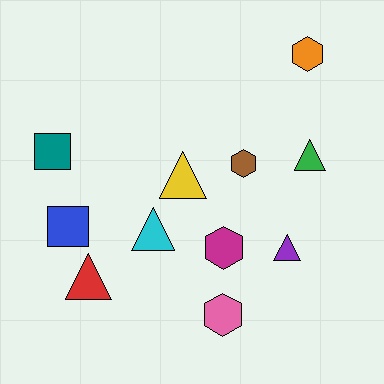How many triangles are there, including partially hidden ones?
There are 5 triangles.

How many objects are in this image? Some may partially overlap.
There are 11 objects.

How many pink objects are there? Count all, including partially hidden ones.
There is 1 pink object.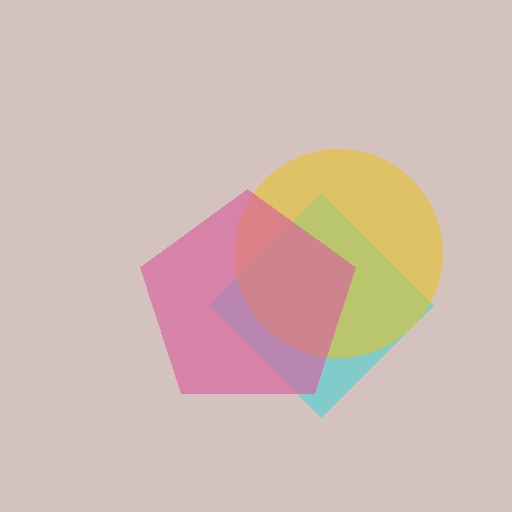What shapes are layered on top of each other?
The layered shapes are: a cyan diamond, a yellow circle, a pink pentagon.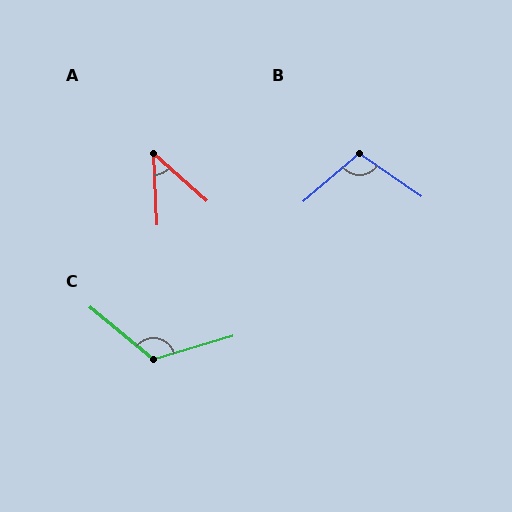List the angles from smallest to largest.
A (46°), B (105°), C (124°).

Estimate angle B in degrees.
Approximately 105 degrees.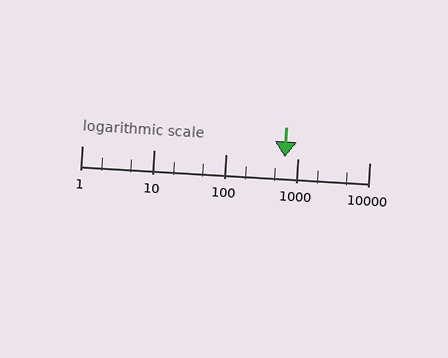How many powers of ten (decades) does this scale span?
The scale spans 4 decades, from 1 to 10000.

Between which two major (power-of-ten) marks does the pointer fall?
The pointer is between 100 and 1000.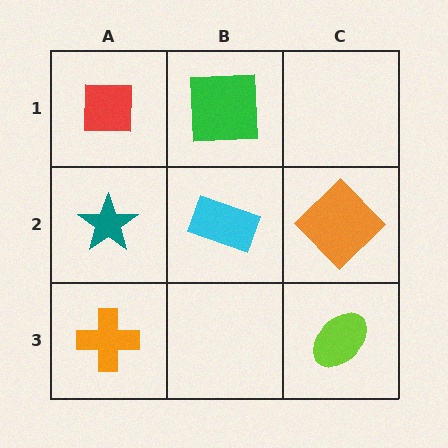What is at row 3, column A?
An orange cross.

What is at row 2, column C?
An orange diamond.